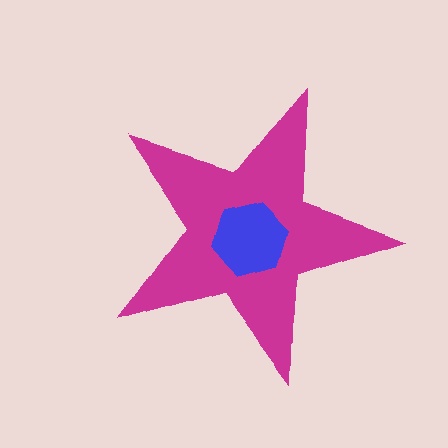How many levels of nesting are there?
2.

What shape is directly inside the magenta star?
The blue hexagon.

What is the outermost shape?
The magenta star.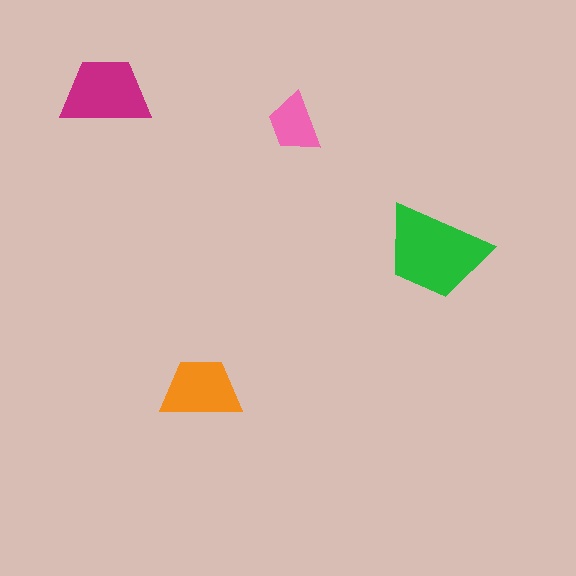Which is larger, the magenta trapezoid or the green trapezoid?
The green one.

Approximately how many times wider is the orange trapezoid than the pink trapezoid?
About 1.5 times wider.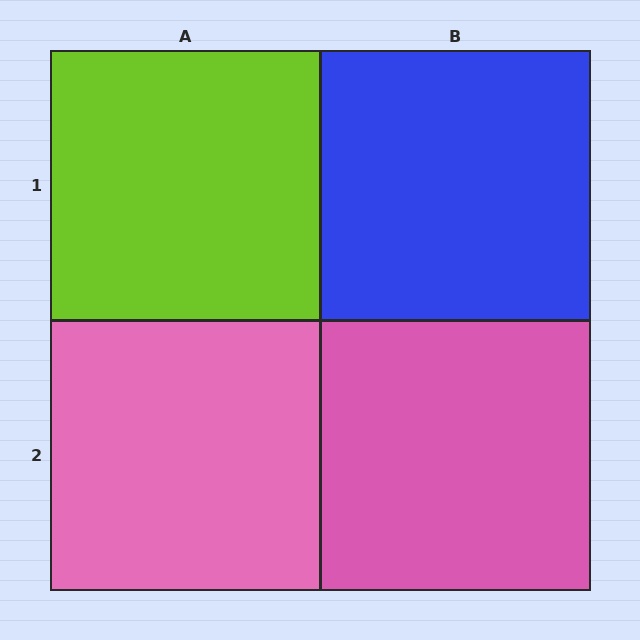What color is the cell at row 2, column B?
Pink.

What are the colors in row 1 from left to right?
Lime, blue.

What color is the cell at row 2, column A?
Pink.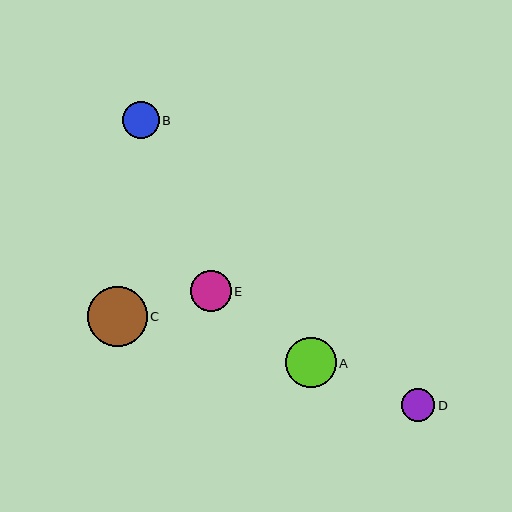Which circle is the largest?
Circle C is the largest with a size of approximately 60 pixels.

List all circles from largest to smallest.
From largest to smallest: C, A, E, B, D.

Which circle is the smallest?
Circle D is the smallest with a size of approximately 33 pixels.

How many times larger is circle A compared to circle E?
Circle A is approximately 1.2 times the size of circle E.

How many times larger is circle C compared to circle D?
Circle C is approximately 1.8 times the size of circle D.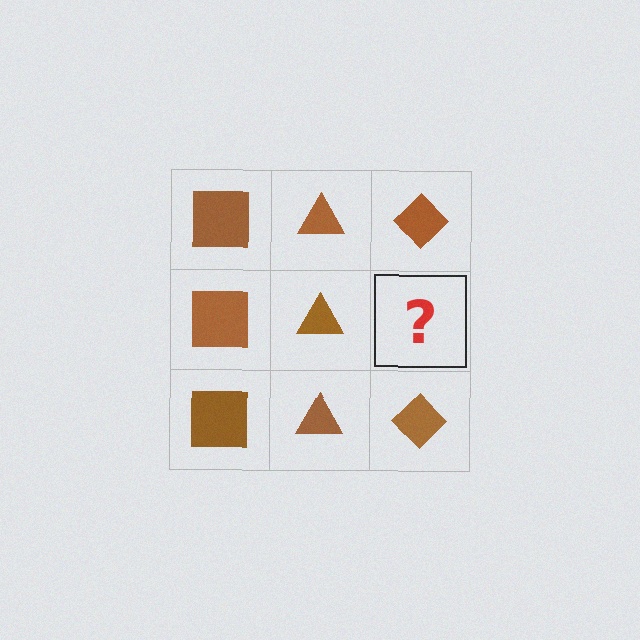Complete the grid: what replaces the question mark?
The question mark should be replaced with a brown diamond.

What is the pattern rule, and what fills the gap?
The rule is that each column has a consistent shape. The gap should be filled with a brown diamond.